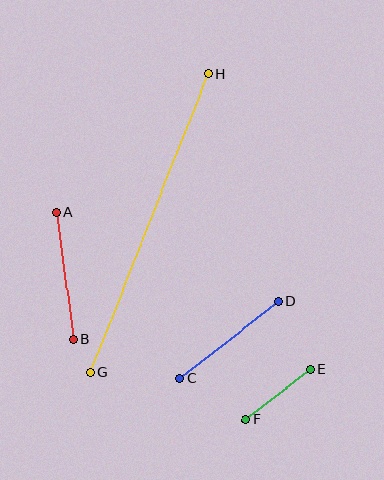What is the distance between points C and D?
The distance is approximately 124 pixels.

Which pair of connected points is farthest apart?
Points G and H are farthest apart.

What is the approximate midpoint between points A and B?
The midpoint is at approximately (65, 276) pixels.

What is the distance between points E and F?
The distance is approximately 82 pixels.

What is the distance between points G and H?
The distance is approximately 321 pixels.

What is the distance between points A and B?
The distance is approximately 128 pixels.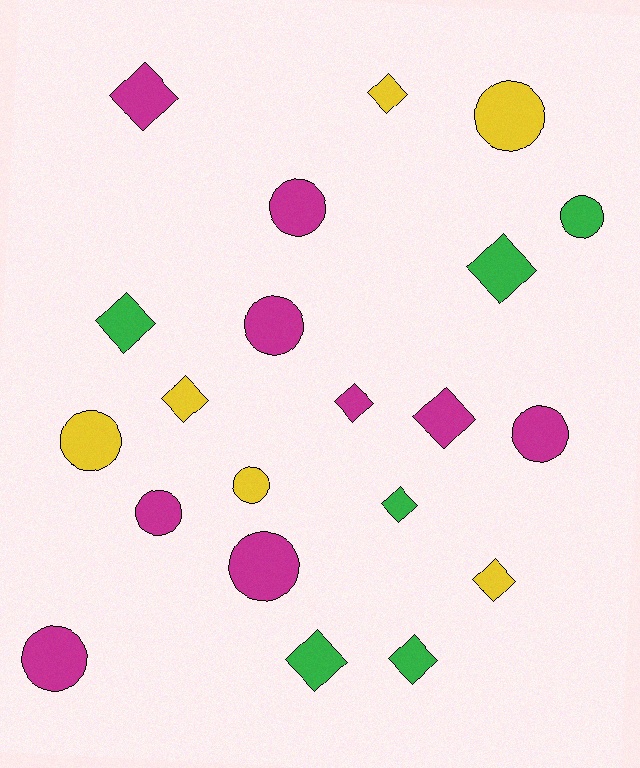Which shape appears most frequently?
Diamond, with 11 objects.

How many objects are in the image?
There are 21 objects.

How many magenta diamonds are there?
There are 3 magenta diamonds.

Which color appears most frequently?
Magenta, with 9 objects.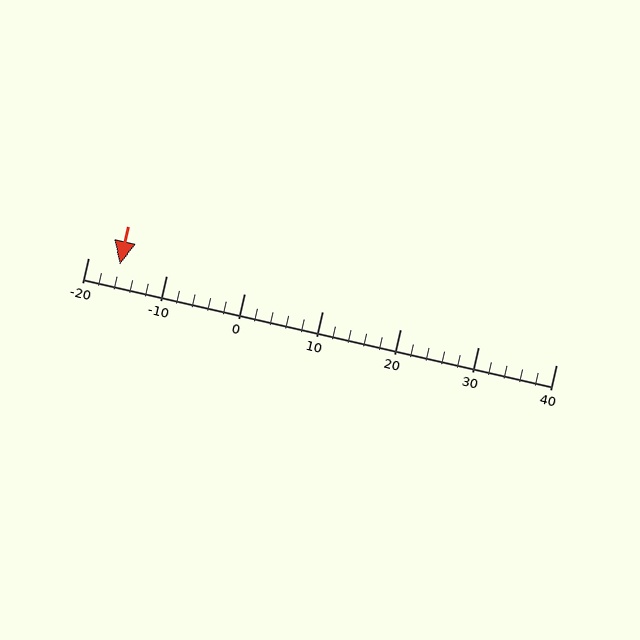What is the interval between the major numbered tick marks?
The major tick marks are spaced 10 units apart.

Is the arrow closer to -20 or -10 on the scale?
The arrow is closer to -20.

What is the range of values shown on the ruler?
The ruler shows values from -20 to 40.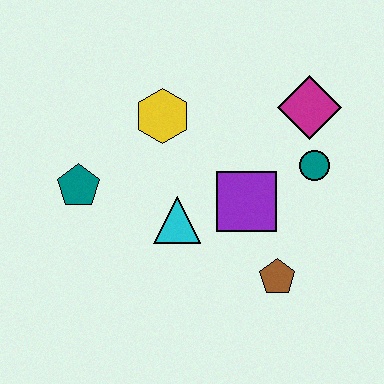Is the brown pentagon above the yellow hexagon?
No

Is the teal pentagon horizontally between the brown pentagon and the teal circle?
No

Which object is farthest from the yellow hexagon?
The brown pentagon is farthest from the yellow hexagon.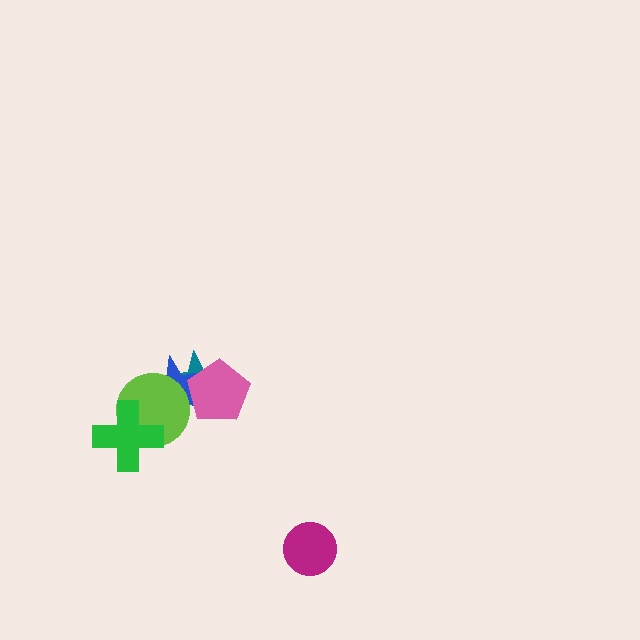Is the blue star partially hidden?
Yes, it is partially covered by another shape.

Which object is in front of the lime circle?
The green cross is in front of the lime circle.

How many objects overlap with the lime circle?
3 objects overlap with the lime circle.